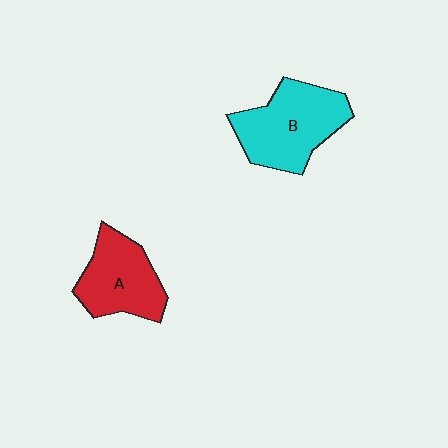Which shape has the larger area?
Shape B (cyan).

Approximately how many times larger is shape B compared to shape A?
Approximately 1.2 times.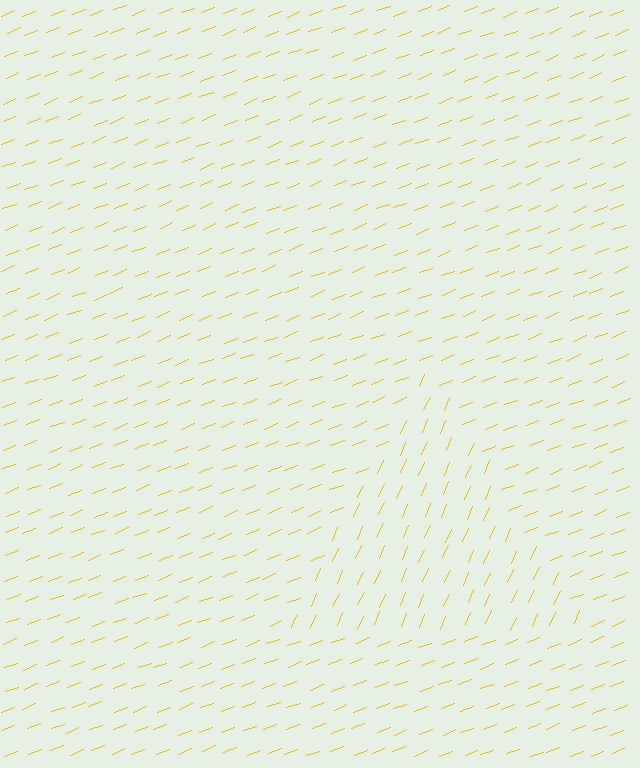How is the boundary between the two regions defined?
The boundary is defined purely by a change in line orientation (approximately 45 degrees difference). All lines are the same color and thickness.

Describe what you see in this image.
The image is filled with small yellow line segments. A triangle region in the image has lines oriented differently from the surrounding lines, creating a visible texture boundary.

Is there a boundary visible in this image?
Yes, there is a texture boundary formed by a change in line orientation.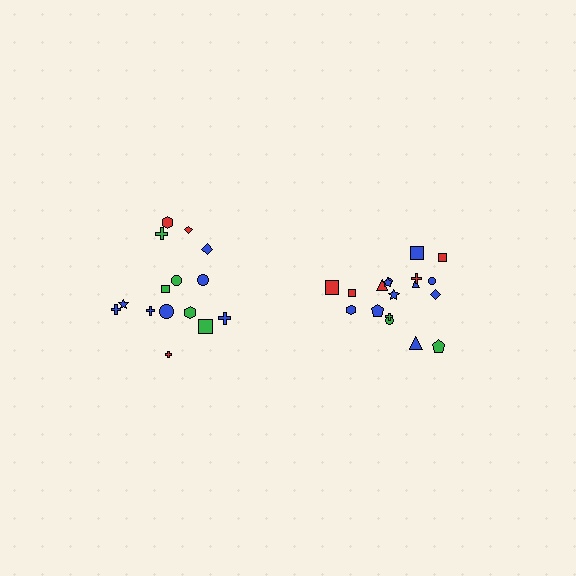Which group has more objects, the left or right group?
The right group.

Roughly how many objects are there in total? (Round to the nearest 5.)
Roughly 35 objects in total.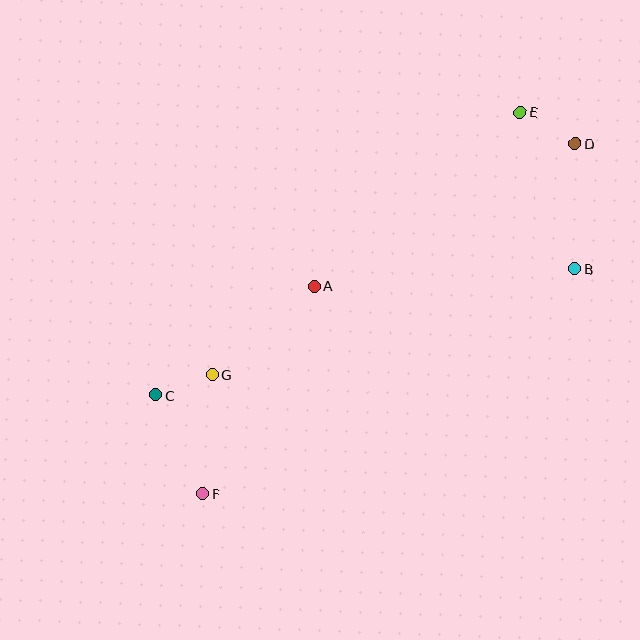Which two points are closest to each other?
Points C and G are closest to each other.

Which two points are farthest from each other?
Points D and F are farthest from each other.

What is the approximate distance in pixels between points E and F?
The distance between E and F is approximately 497 pixels.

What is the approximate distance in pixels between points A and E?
The distance between A and E is approximately 269 pixels.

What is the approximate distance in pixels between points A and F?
The distance between A and F is approximately 236 pixels.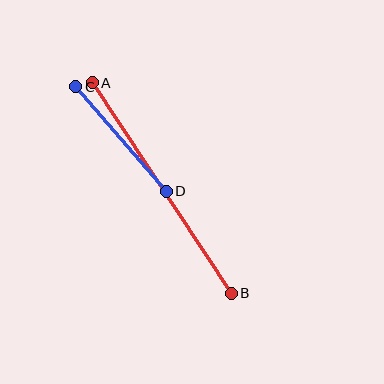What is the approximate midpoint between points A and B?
The midpoint is at approximately (162, 188) pixels.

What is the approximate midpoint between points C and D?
The midpoint is at approximately (121, 139) pixels.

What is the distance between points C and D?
The distance is approximately 138 pixels.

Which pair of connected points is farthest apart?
Points A and B are farthest apart.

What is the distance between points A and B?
The distance is approximately 252 pixels.